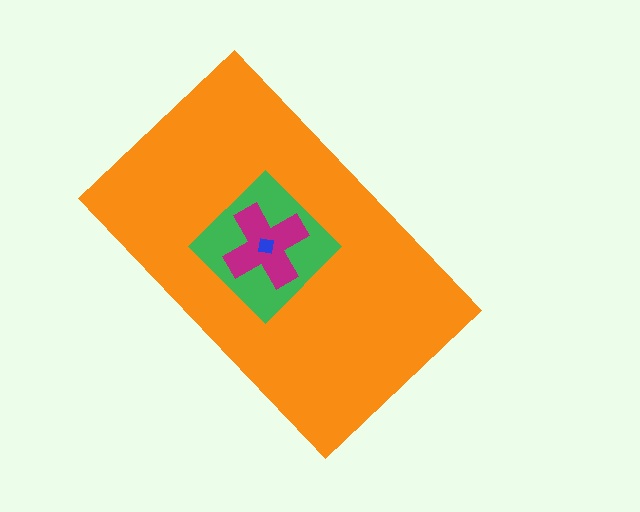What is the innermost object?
The blue square.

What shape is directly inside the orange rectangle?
The green diamond.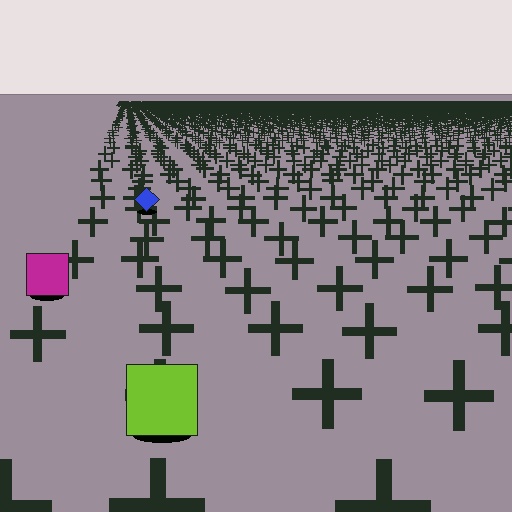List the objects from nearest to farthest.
From nearest to farthest: the lime square, the magenta square, the blue diamond.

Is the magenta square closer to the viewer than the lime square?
No. The lime square is closer — you can tell from the texture gradient: the ground texture is coarser near it.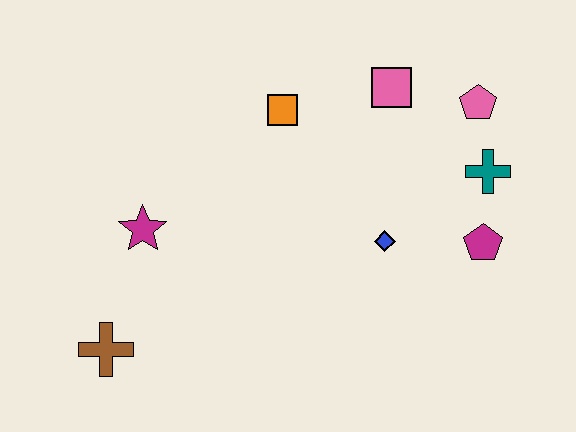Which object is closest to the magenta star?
The brown cross is closest to the magenta star.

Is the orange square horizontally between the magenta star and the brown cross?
No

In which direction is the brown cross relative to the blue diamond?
The brown cross is to the left of the blue diamond.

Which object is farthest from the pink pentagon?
The brown cross is farthest from the pink pentagon.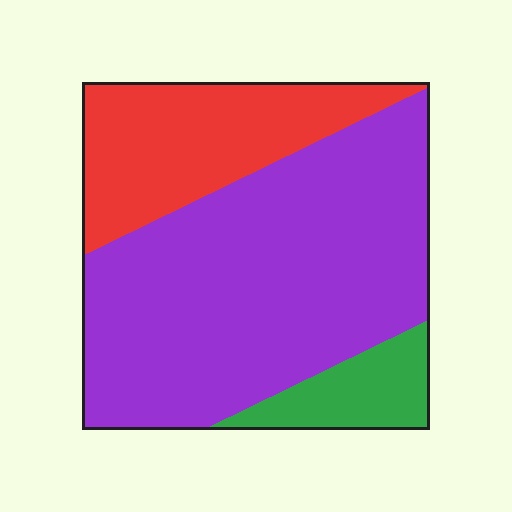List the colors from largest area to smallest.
From largest to smallest: purple, red, green.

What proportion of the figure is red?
Red covers roughly 25% of the figure.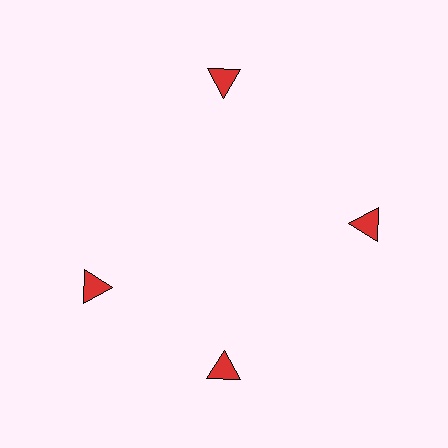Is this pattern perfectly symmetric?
No. The 4 red triangles are arranged in a ring, but one element near the 9 o'clock position is rotated out of alignment along the ring, breaking the 4-fold rotational symmetry.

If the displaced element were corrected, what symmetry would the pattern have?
It would have 4-fold rotational symmetry — the pattern would map onto itself every 90 degrees.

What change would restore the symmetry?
The symmetry would be restored by rotating it back into even spacing with its neighbors so that all 4 triangles sit at equal angles and equal distance from the center.